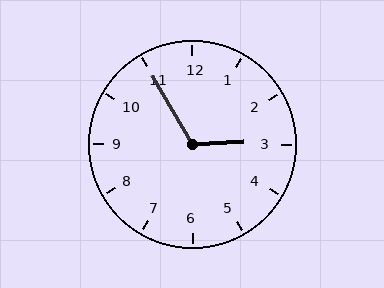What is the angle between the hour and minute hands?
Approximately 118 degrees.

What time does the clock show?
2:55.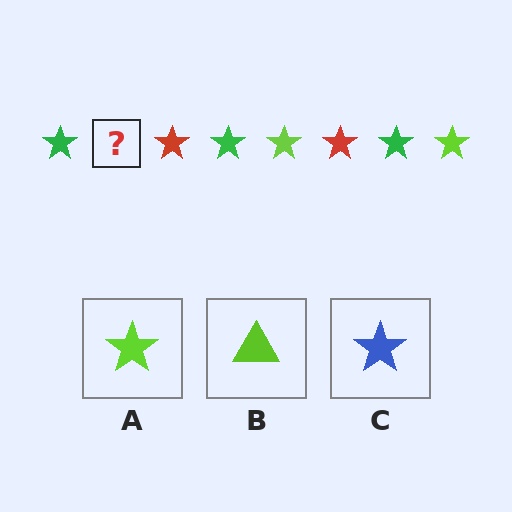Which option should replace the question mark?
Option A.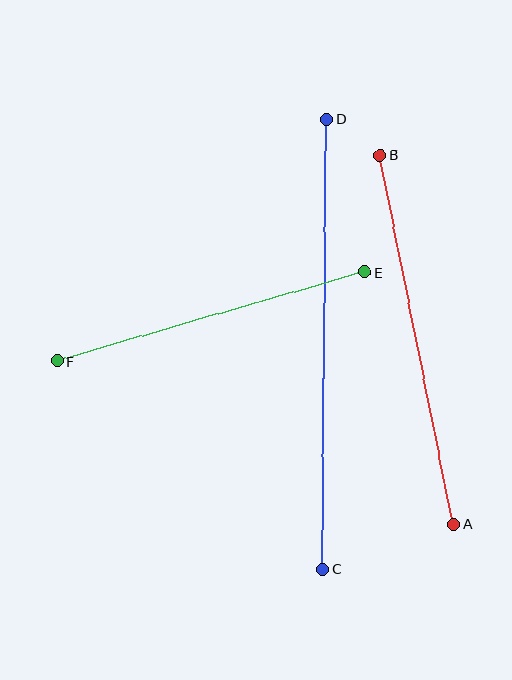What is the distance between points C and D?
The distance is approximately 450 pixels.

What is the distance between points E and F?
The distance is approximately 320 pixels.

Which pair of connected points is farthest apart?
Points C and D are farthest apart.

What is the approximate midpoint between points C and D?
The midpoint is at approximately (325, 344) pixels.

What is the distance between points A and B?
The distance is approximately 376 pixels.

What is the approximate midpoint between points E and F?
The midpoint is at approximately (211, 317) pixels.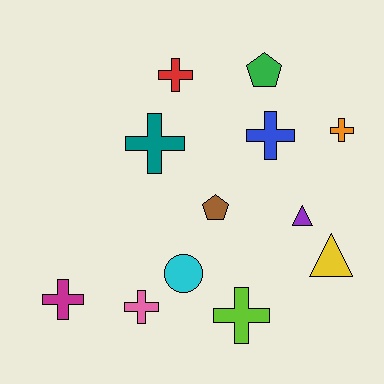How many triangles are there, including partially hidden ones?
There are 2 triangles.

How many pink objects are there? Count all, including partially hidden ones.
There is 1 pink object.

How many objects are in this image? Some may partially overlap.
There are 12 objects.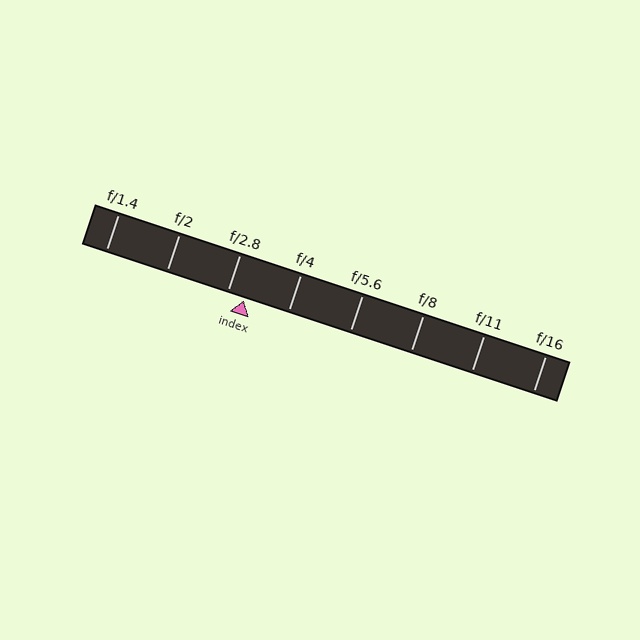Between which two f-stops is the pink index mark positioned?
The index mark is between f/2.8 and f/4.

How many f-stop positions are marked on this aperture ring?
There are 8 f-stop positions marked.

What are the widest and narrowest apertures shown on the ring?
The widest aperture shown is f/1.4 and the narrowest is f/16.